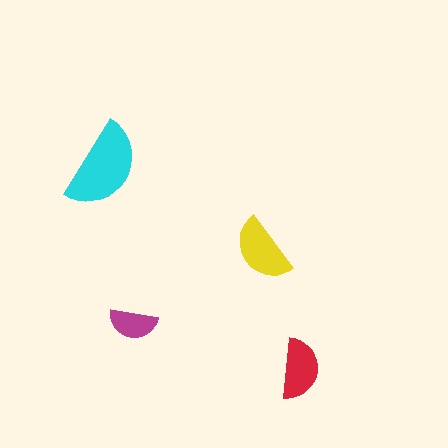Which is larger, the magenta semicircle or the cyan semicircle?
The cyan one.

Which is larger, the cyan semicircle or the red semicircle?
The cyan one.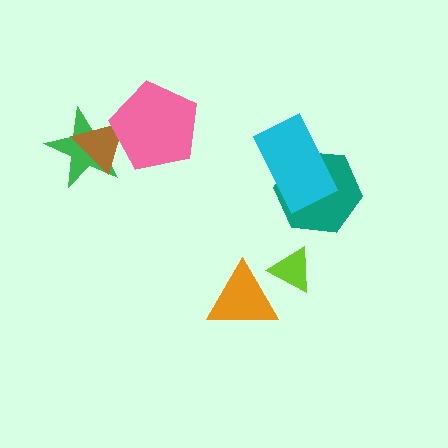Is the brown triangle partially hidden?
Yes, it is partially covered by another shape.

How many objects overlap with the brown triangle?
2 objects overlap with the brown triangle.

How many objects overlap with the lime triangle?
1 object overlaps with the lime triangle.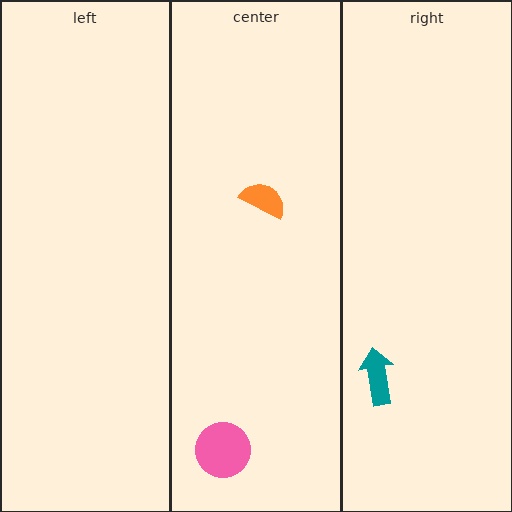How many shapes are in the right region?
1.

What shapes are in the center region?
The pink circle, the orange semicircle.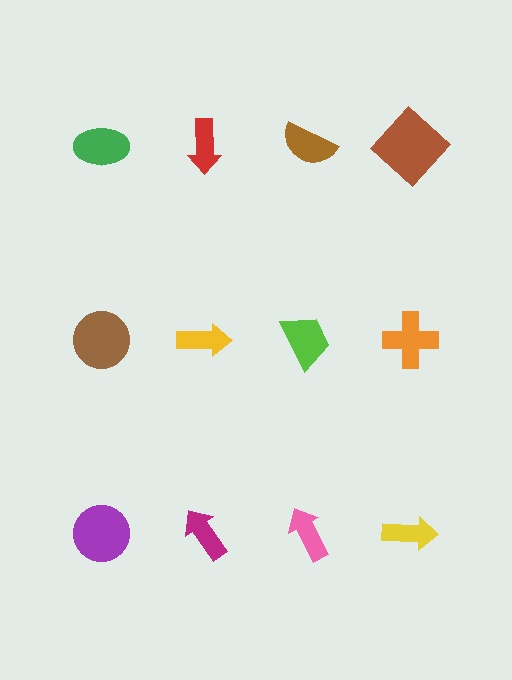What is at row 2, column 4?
An orange cross.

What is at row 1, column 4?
A brown diamond.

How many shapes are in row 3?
4 shapes.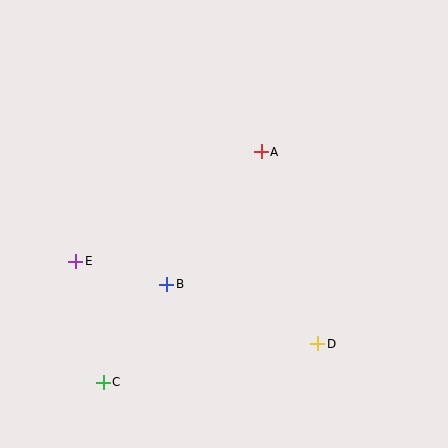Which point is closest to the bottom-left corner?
Point C is closest to the bottom-left corner.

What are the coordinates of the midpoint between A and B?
The midpoint between A and B is at (214, 218).